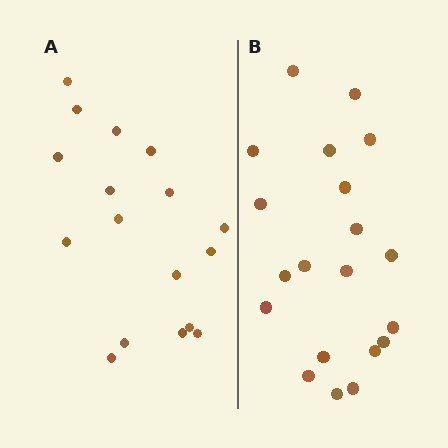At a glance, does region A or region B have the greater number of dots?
Region B (the right region) has more dots.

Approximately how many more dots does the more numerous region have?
Region B has just a few more — roughly 2 or 3 more dots than region A.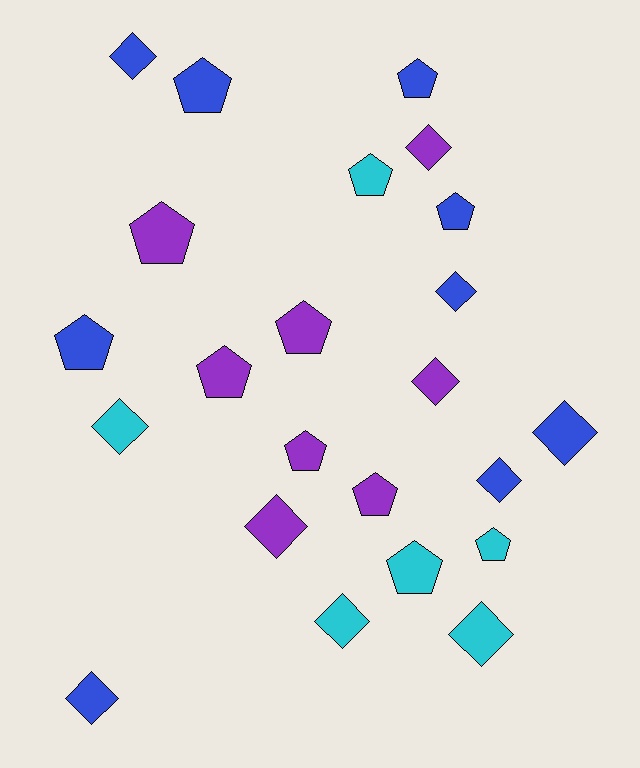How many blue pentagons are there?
There are 4 blue pentagons.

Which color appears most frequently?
Blue, with 9 objects.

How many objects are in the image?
There are 23 objects.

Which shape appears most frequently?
Pentagon, with 12 objects.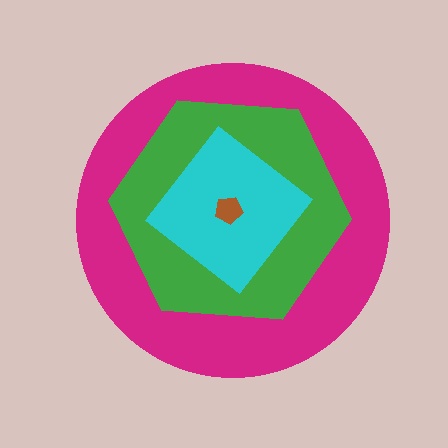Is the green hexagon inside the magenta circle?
Yes.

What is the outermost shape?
The magenta circle.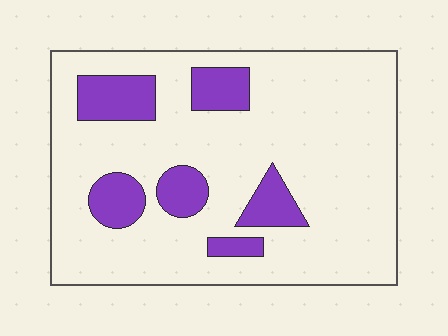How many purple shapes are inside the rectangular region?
6.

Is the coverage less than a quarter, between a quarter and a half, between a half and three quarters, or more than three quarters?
Less than a quarter.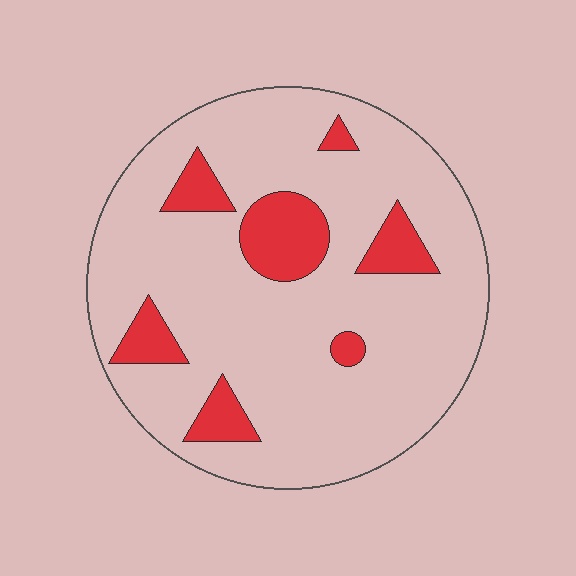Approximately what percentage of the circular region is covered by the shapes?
Approximately 15%.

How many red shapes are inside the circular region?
7.